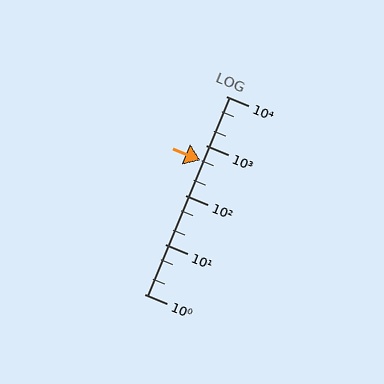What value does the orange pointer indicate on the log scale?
The pointer indicates approximately 500.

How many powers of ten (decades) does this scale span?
The scale spans 4 decades, from 1 to 10000.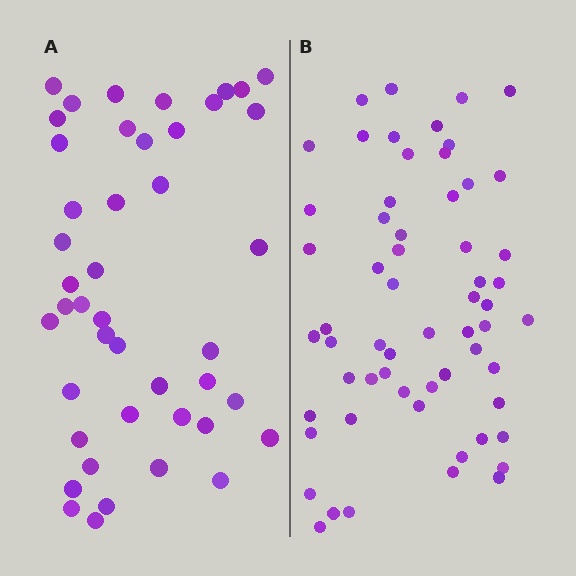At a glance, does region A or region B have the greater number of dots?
Region B (the right region) has more dots.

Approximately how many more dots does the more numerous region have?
Region B has approximately 15 more dots than region A.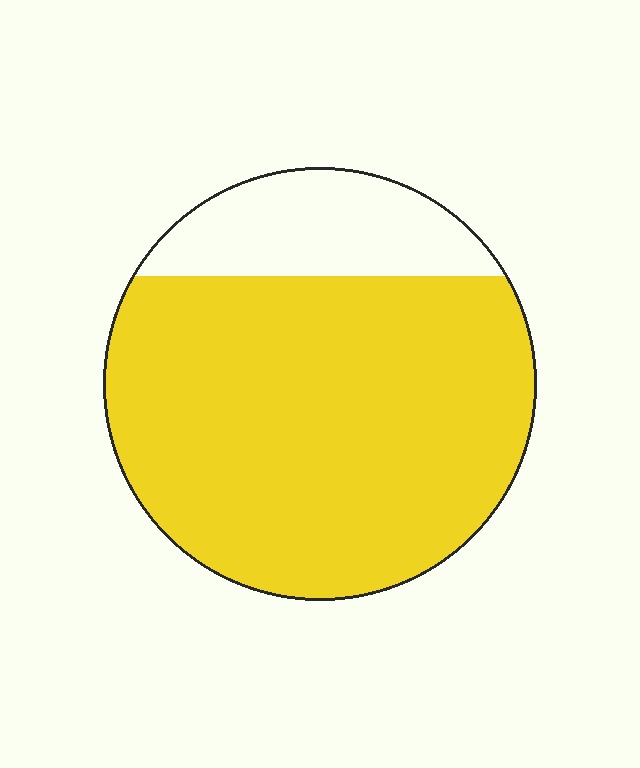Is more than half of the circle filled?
Yes.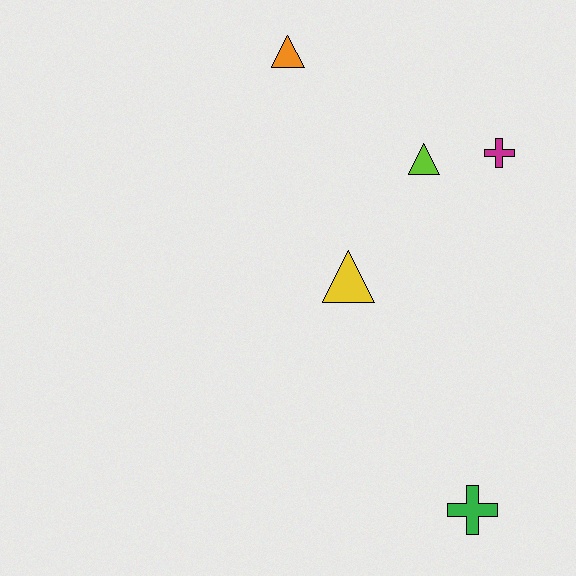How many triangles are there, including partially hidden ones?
There are 3 triangles.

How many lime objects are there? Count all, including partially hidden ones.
There is 1 lime object.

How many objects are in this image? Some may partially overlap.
There are 5 objects.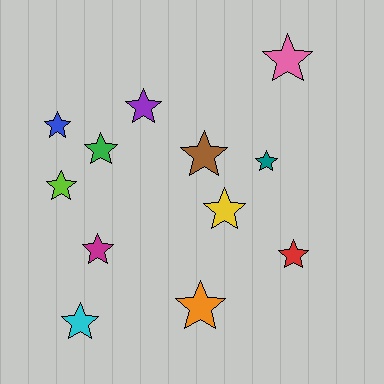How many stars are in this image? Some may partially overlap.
There are 12 stars.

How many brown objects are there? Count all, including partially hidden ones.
There is 1 brown object.